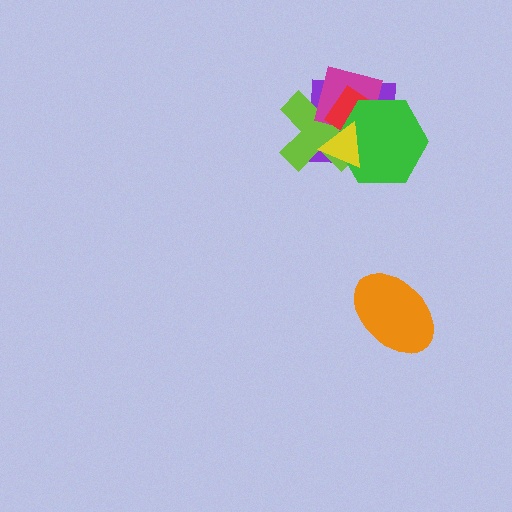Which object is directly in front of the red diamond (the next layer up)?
The green hexagon is directly in front of the red diamond.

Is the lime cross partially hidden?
Yes, it is partially covered by another shape.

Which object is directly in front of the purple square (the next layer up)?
The lime cross is directly in front of the purple square.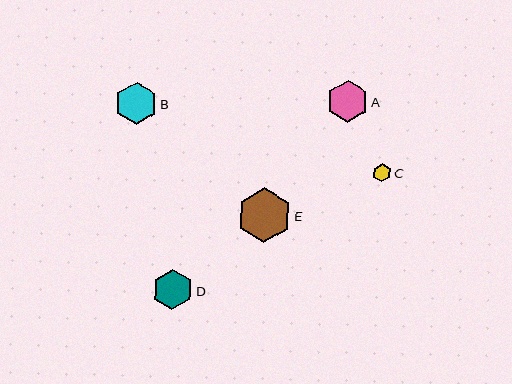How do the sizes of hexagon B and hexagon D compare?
Hexagon B and hexagon D are approximately the same size.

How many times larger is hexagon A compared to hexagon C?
Hexagon A is approximately 2.3 times the size of hexagon C.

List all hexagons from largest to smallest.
From largest to smallest: E, B, A, D, C.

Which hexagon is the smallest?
Hexagon C is the smallest with a size of approximately 18 pixels.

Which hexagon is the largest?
Hexagon E is the largest with a size of approximately 55 pixels.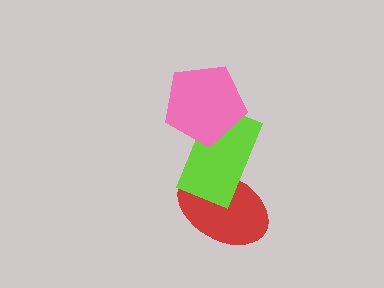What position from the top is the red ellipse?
The red ellipse is 3rd from the top.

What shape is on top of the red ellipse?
The lime rectangle is on top of the red ellipse.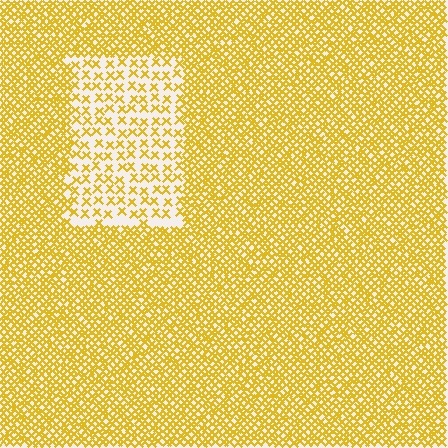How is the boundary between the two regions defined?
The boundary is defined by a change in element density (approximately 2.6x ratio). All elements are the same color, size, and shape.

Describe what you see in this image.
The image contains small yellow elements arranged at two different densities. A rectangle-shaped region is visible where the elements are less densely packed than the surrounding area.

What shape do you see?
I see a rectangle.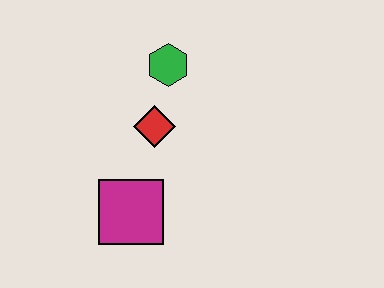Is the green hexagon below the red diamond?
No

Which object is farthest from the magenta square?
The green hexagon is farthest from the magenta square.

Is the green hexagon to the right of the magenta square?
Yes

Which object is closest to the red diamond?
The green hexagon is closest to the red diamond.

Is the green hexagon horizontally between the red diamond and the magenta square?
No